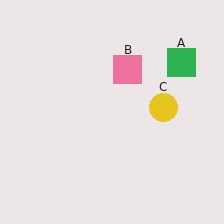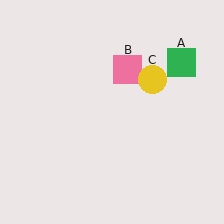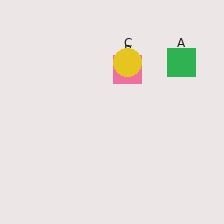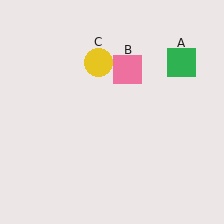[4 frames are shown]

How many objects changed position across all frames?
1 object changed position: yellow circle (object C).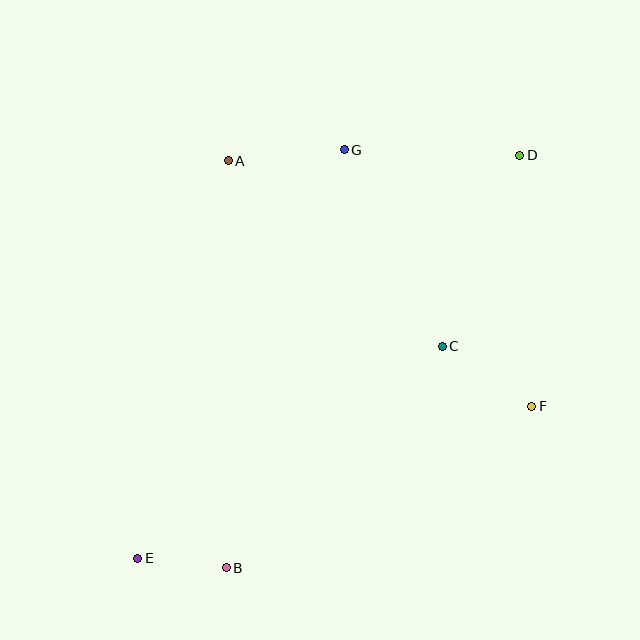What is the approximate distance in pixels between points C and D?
The distance between C and D is approximately 206 pixels.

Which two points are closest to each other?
Points B and E are closest to each other.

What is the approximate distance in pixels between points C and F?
The distance between C and F is approximately 108 pixels.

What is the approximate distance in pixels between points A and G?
The distance between A and G is approximately 117 pixels.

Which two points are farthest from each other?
Points D and E are farthest from each other.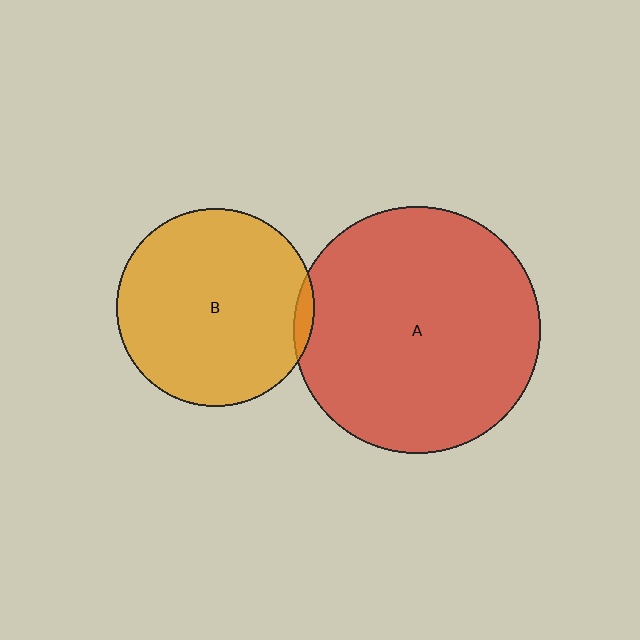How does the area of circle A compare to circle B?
Approximately 1.6 times.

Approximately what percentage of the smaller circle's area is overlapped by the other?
Approximately 5%.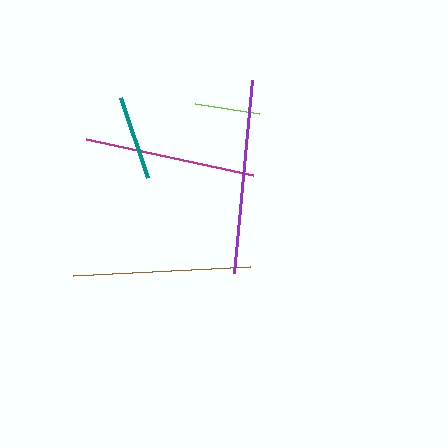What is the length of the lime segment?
The lime segment is approximately 64 pixels long.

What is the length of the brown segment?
The brown segment is approximately 178 pixels long.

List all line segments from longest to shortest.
From longest to shortest: purple, brown, magenta, teal, lime.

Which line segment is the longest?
The purple line is the longest at approximately 194 pixels.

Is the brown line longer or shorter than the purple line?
The purple line is longer than the brown line.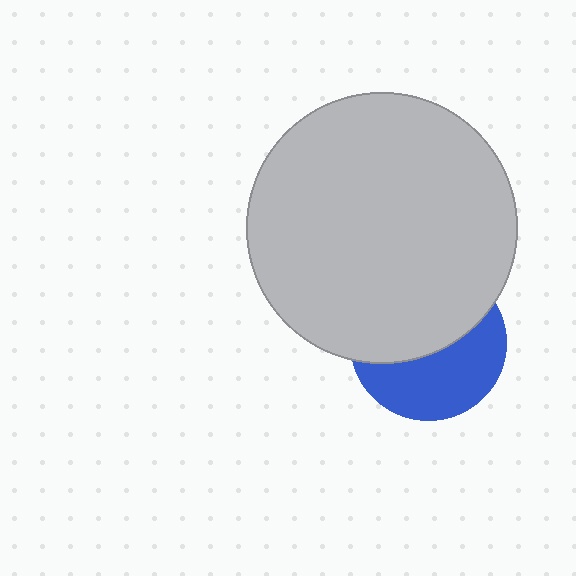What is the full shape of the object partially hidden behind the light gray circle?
The partially hidden object is a blue circle.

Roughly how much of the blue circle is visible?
About half of it is visible (roughly 47%).